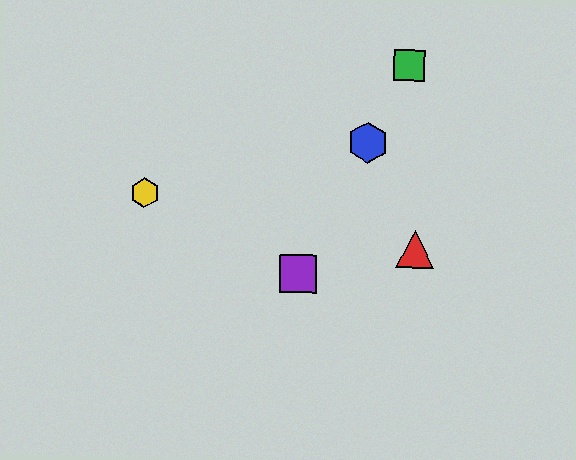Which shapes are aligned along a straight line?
The blue hexagon, the green square, the purple square are aligned along a straight line.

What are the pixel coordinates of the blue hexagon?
The blue hexagon is at (368, 143).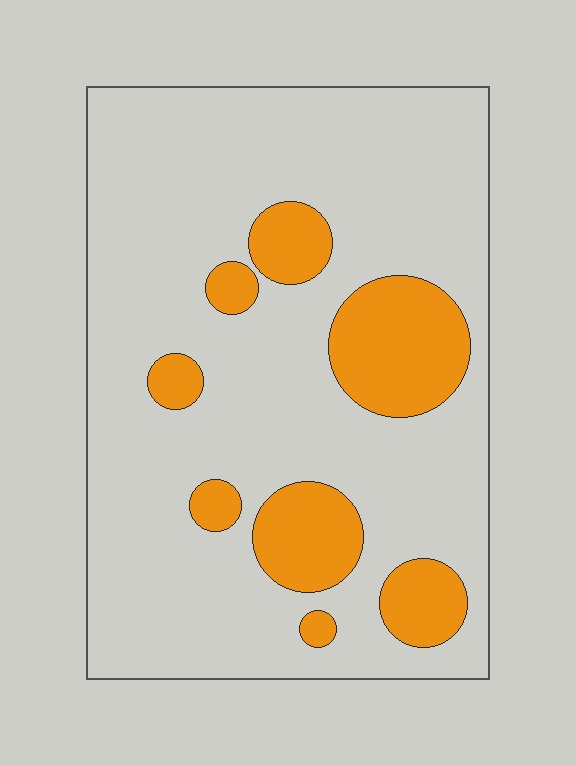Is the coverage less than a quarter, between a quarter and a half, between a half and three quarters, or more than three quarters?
Less than a quarter.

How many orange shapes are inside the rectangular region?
8.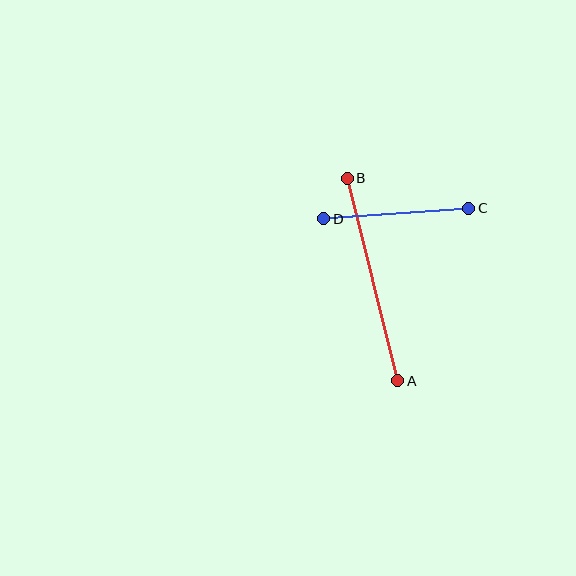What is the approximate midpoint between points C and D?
The midpoint is at approximately (396, 214) pixels.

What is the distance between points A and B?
The distance is approximately 209 pixels.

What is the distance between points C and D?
The distance is approximately 145 pixels.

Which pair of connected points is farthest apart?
Points A and B are farthest apart.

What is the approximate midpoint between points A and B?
The midpoint is at approximately (372, 279) pixels.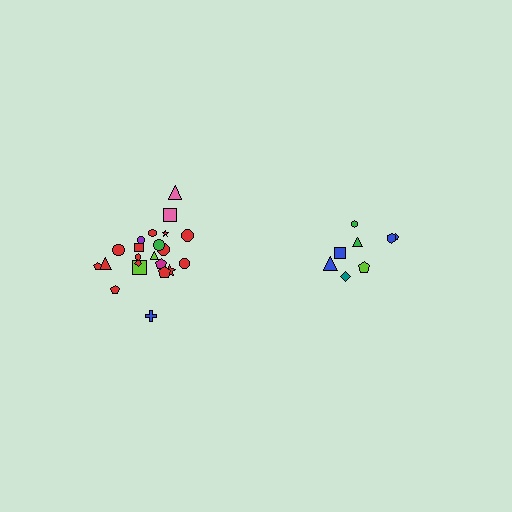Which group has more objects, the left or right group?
The left group.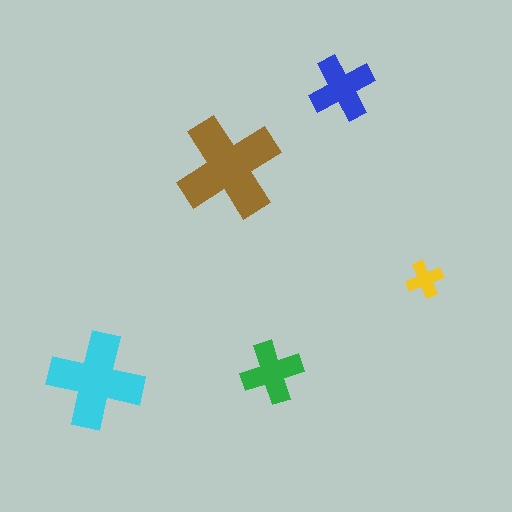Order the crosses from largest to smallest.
the brown one, the cyan one, the blue one, the green one, the yellow one.